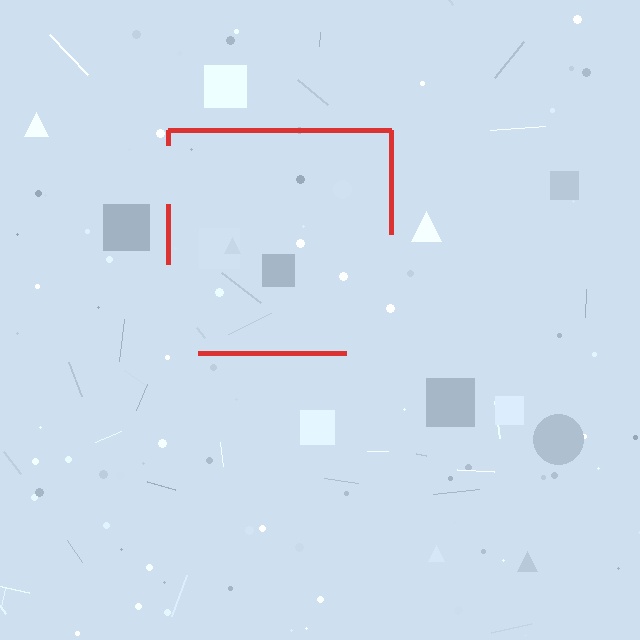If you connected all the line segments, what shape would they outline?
They would outline a square.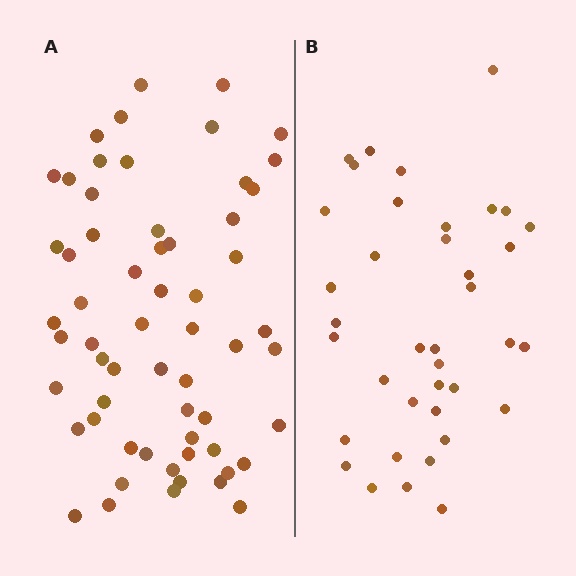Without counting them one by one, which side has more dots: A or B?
Region A (the left region) has more dots.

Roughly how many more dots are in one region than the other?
Region A has approximately 20 more dots than region B.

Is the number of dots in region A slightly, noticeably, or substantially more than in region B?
Region A has substantially more. The ratio is roughly 1.6 to 1.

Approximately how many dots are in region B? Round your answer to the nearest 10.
About 40 dots. (The exact count is 38, which rounds to 40.)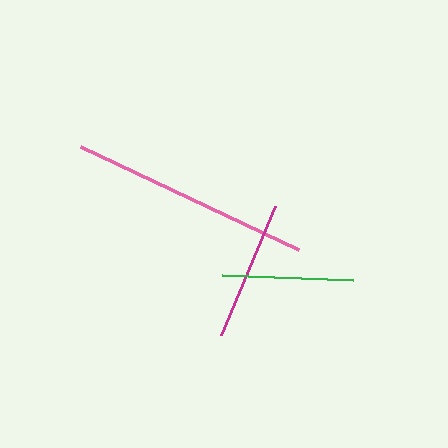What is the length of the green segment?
The green segment is approximately 132 pixels long.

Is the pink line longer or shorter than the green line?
The pink line is longer than the green line.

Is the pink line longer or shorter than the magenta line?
The pink line is longer than the magenta line.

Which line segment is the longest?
The pink line is the longest at approximately 241 pixels.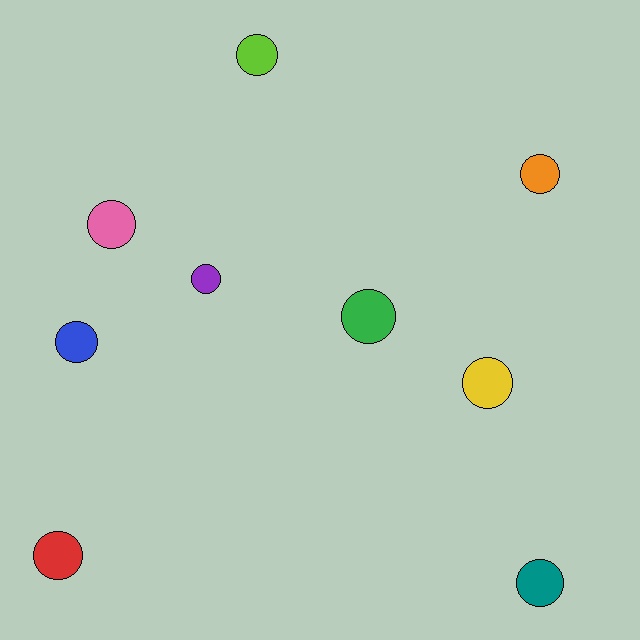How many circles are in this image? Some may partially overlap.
There are 9 circles.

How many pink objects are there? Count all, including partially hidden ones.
There is 1 pink object.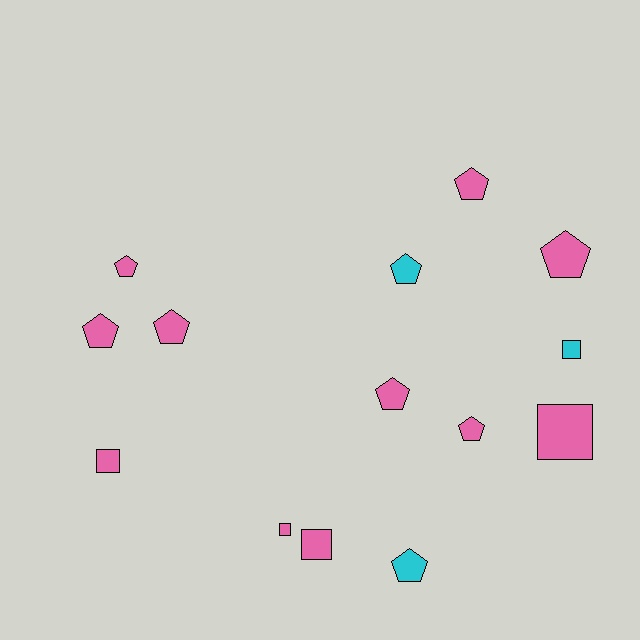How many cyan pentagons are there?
There are 2 cyan pentagons.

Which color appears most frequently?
Pink, with 11 objects.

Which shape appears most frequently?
Pentagon, with 9 objects.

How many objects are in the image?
There are 14 objects.